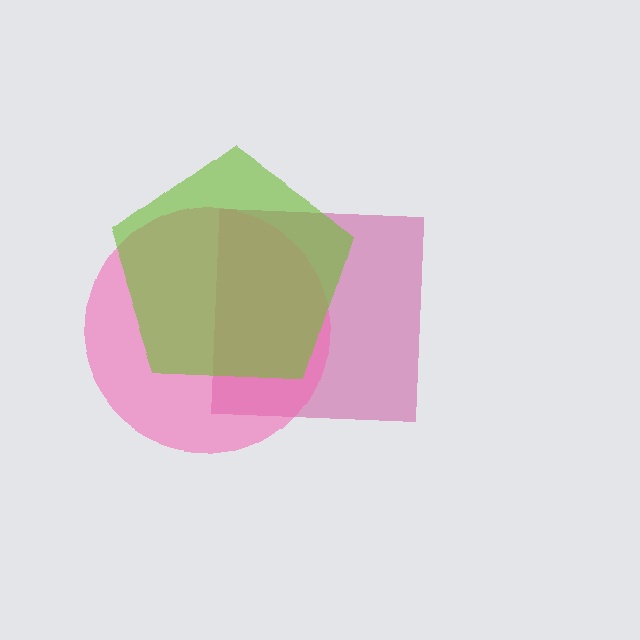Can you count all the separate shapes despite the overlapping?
Yes, there are 3 separate shapes.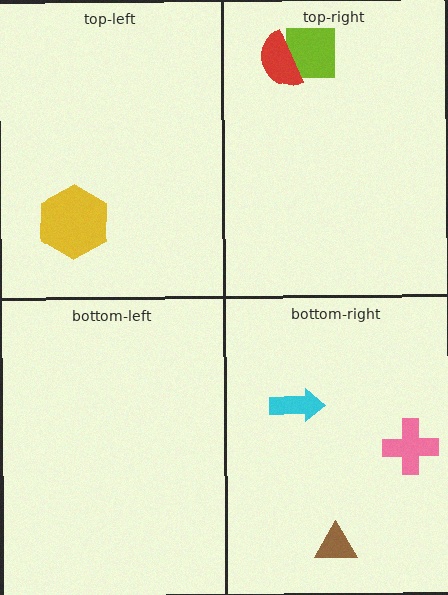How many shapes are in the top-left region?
1.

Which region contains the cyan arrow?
The bottom-right region.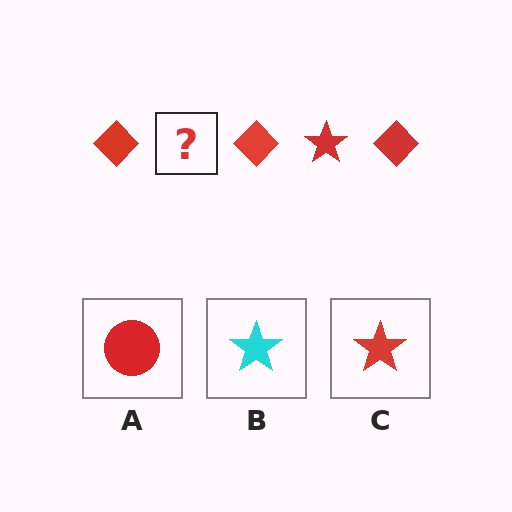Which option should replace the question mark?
Option C.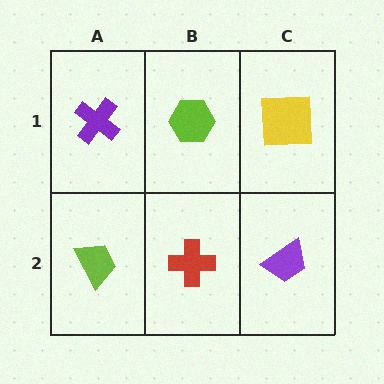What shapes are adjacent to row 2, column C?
A yellow square (row 1, column C), a red cross (row 2, column B).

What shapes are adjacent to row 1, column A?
A lime trapezoid (row 2, column A), a lime hexagon (row 1, column B).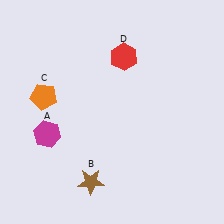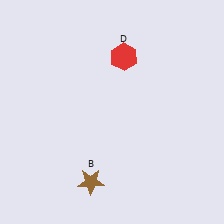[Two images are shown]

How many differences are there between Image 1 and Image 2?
There are 2 differences between the two images.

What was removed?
The orange pentagon (C), the magenta hexagon (A) were removed in Image 2.